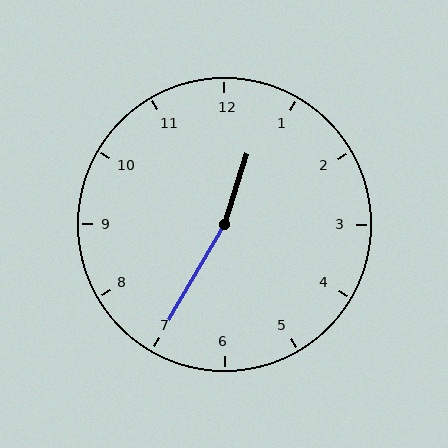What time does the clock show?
12:35.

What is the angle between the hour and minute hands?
Approximately 168 degrees.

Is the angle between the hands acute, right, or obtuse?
It is obtuse.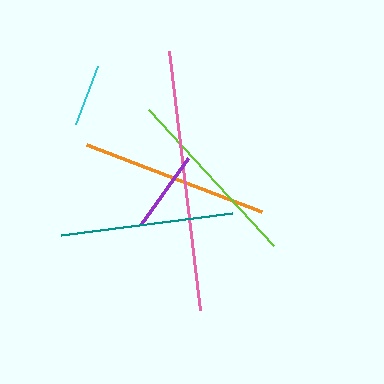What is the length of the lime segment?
The lime segment is approximately 184 pixels long.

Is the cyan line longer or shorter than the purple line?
The purple line is longer than the cyan line.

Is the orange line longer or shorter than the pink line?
The pink line is longer than the orange line.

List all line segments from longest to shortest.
From longest to shortest: pink, orange, lime, teal, purple, cyan.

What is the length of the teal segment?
The teal segment is approximately 171 pixels long.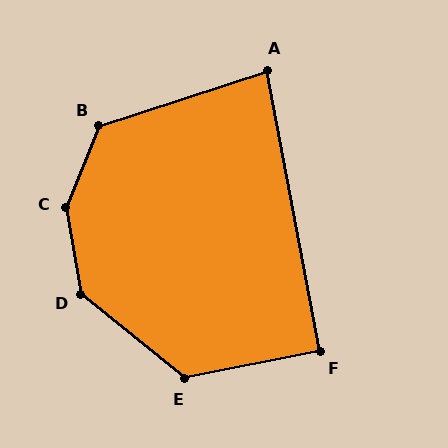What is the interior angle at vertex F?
Approximately 91 degrees (approximately right).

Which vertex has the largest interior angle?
C, at approximately 148 degrees.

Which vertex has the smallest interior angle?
A, at approximately 83 degrees.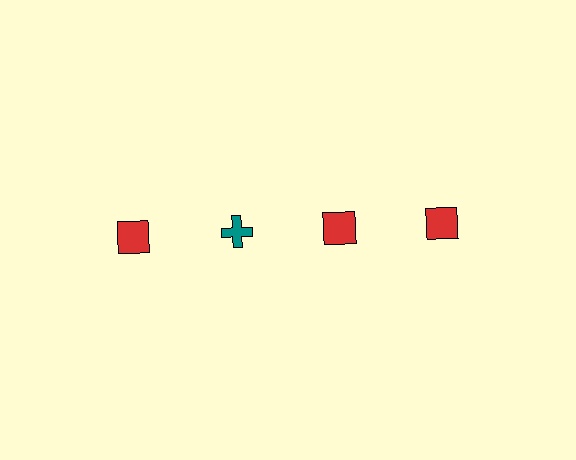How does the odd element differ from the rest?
It differs in both color (teal instead of red) and shape (cross instead of square).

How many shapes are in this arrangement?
There are 4 shapes arranged in a grid pattern.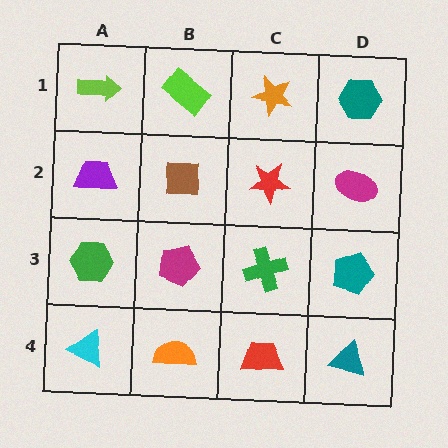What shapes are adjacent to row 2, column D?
A teal hexagon (row 1, column D), a teal pentagon (row 3, column D), a red star (row 2, column C).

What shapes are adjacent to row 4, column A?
A green hexagon (row 3, column A), an orange semicircle (row 4, column B).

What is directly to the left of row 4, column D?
A red trapezoid.